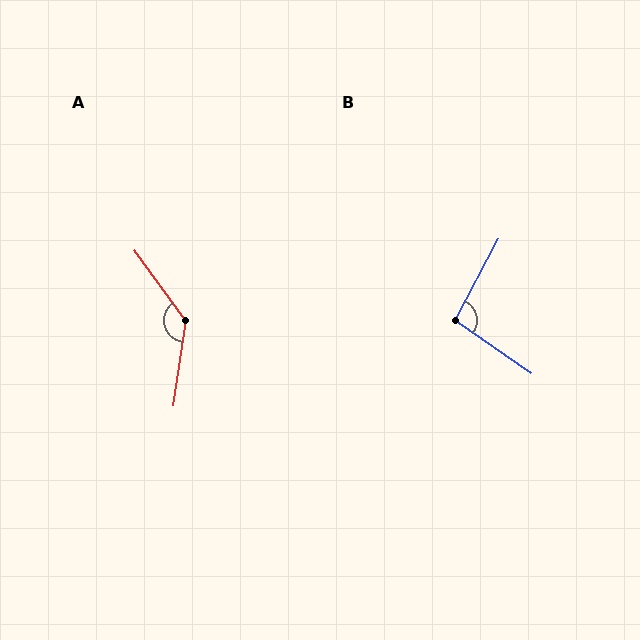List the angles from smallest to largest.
B (97°), A (136°).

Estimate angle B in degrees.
Approximately 97 degrees.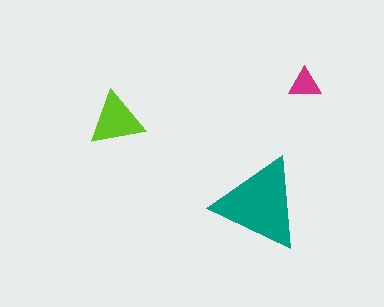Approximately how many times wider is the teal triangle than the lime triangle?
About 1.5 times wider.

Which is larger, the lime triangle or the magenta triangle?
The lime one.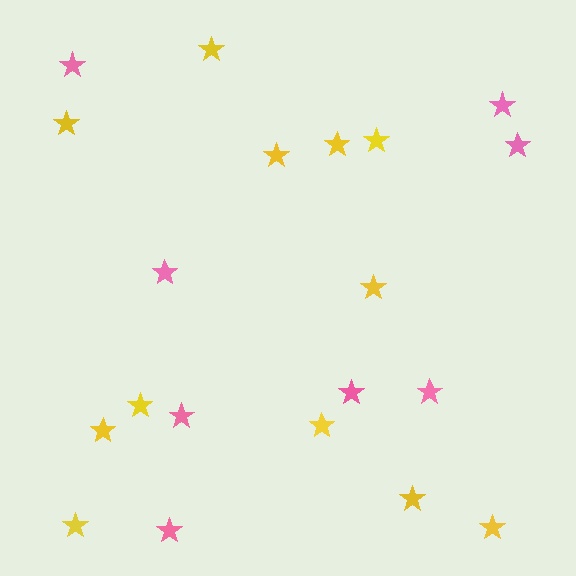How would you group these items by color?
There are 2 groups: one group of yellow stars (12) and one group of pink stars (8).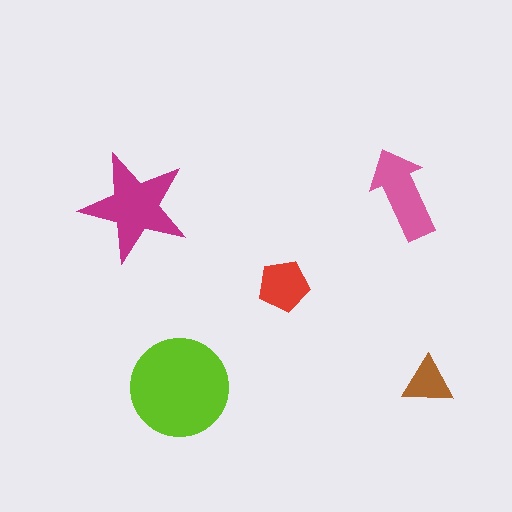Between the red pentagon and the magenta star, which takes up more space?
The magenta star.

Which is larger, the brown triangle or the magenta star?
The magenta star.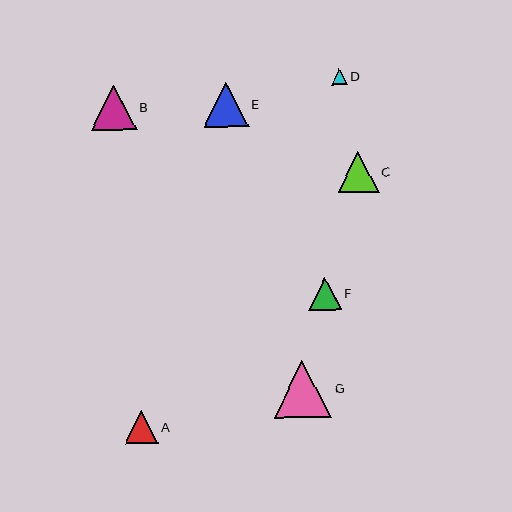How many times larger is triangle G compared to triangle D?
Triangle G is approximately 3.7 times the size of triangle D.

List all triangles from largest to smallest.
From largest to smallest: G, B, E, C, A, F, D.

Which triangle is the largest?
Triangle G is the largest with a size of approximately 58 pixels.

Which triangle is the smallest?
Triangle D is the smallest with a size of approximately 16 pixels.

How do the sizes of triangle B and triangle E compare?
Triangle B and triangle E are approximately the same size.